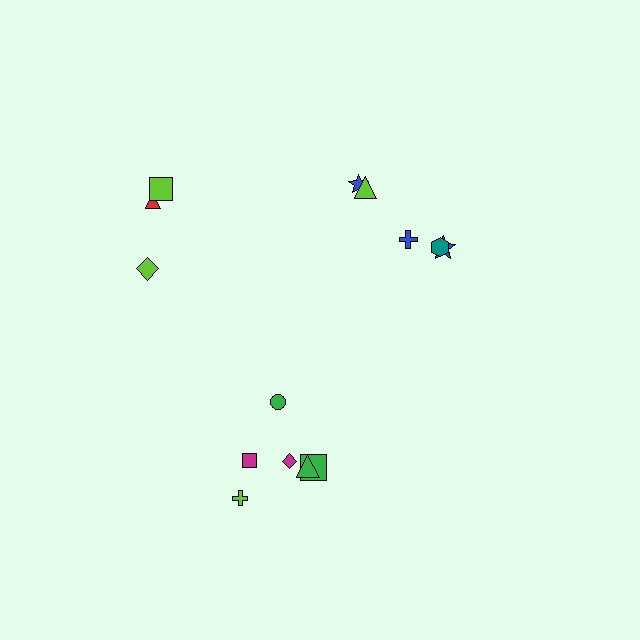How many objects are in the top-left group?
There are 3 objects.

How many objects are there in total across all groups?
There are 14 objects.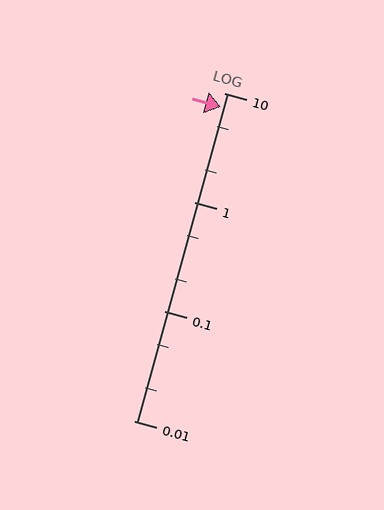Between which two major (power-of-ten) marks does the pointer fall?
The pointer is between 1 and 10.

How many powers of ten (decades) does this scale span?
The scale spans 3 decades, from 0.01 to 10.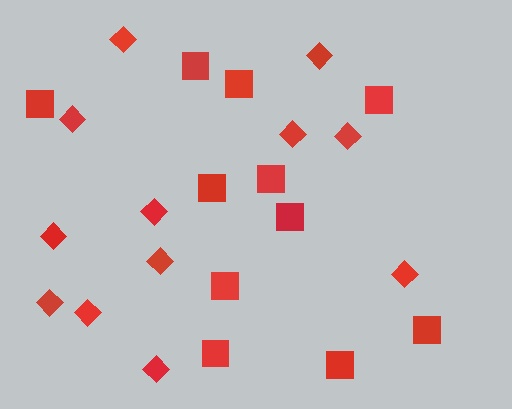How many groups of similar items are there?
There are 2 groups: one group of diamonds (12) and one group of squares (11).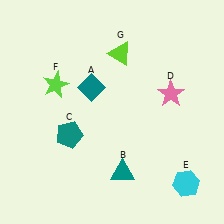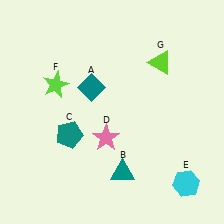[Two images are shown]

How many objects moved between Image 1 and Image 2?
2 objects moved between the two images.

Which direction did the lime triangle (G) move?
The lime triangle (G) moved right.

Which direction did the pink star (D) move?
The pink star (D) moved left.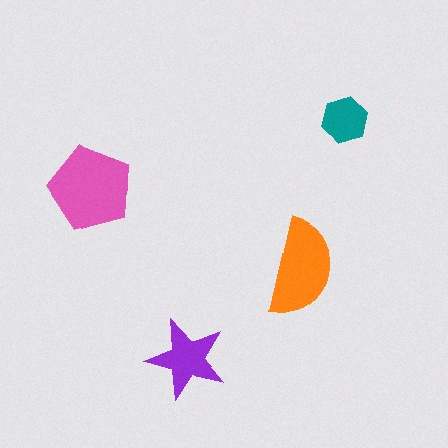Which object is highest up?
The teal hexagon is topmost.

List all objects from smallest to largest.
The teal hexagon, the purple star, the orange semicircle, the pink pentagon.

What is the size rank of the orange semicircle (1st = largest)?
2nd.